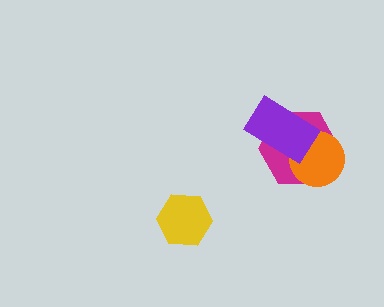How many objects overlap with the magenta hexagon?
2 objects overlap with the magenta hexagon.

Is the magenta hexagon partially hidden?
Yes, it is partially covered by another shape.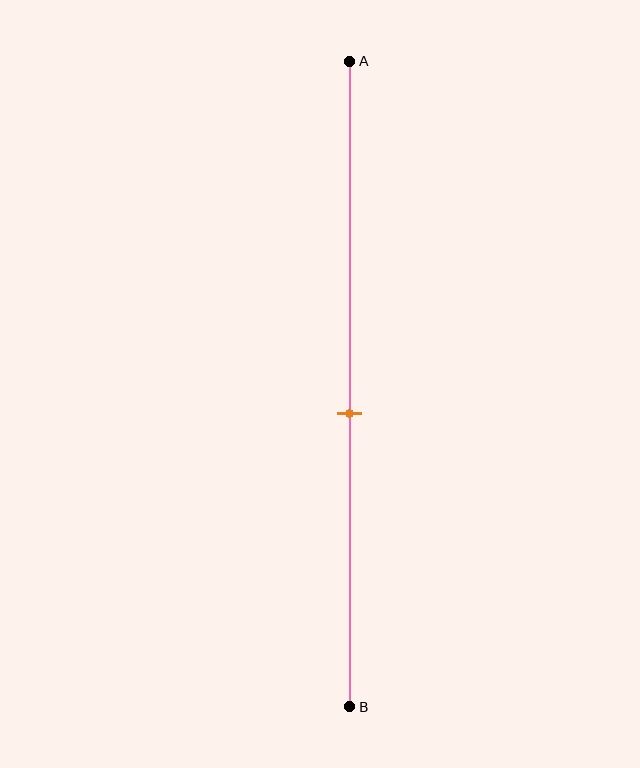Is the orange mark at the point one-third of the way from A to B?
No, the mark is at about 55% from A, not at the 33% one-third point.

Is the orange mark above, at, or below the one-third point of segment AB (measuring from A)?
The orange mark is below the one-third point of segment AB.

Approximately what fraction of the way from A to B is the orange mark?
The orange mark is approximately 55% of the way from A to B.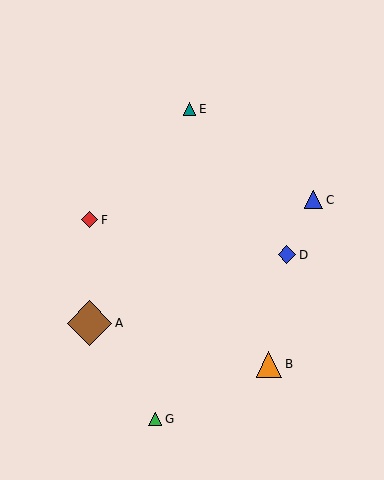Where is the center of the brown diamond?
The center of the brown diamond is at (89, 323).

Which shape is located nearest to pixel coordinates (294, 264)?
The blue diamond (labeled D) at (287, 255) is nearest to that location.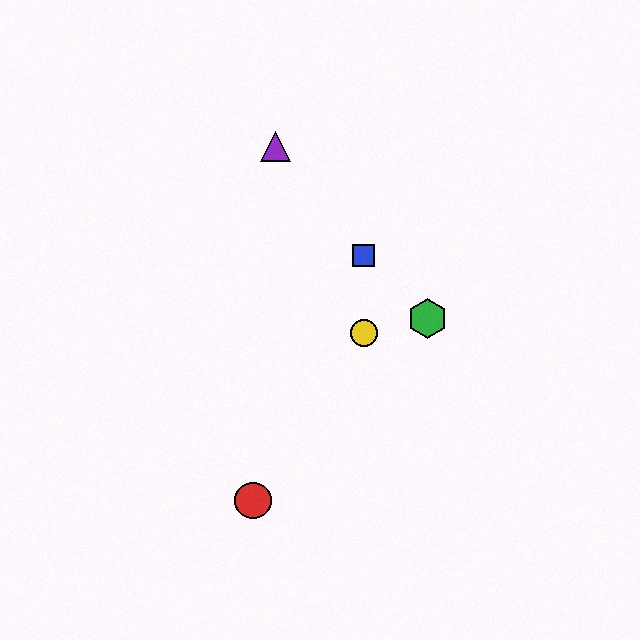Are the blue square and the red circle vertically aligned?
No, the blue square is at x≈364 and the red circle is at x≈253.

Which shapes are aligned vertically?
The blue square, the yellow circle are aligned vertically.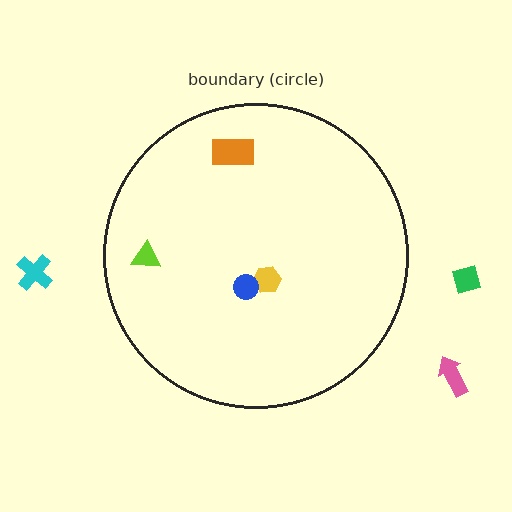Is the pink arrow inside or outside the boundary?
Outside.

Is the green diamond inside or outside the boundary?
Outside.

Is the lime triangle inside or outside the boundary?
Inside.